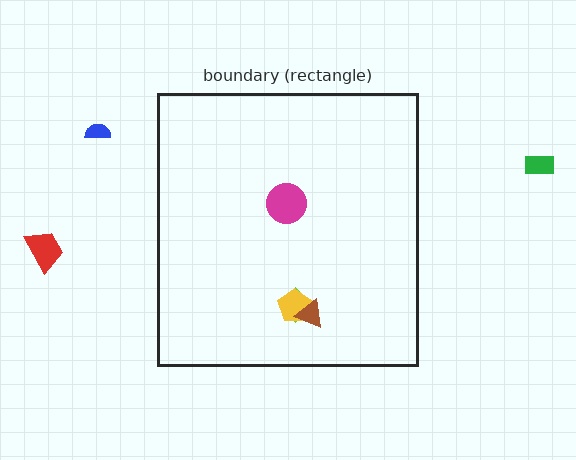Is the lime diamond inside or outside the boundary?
Inside.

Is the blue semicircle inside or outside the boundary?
Outside.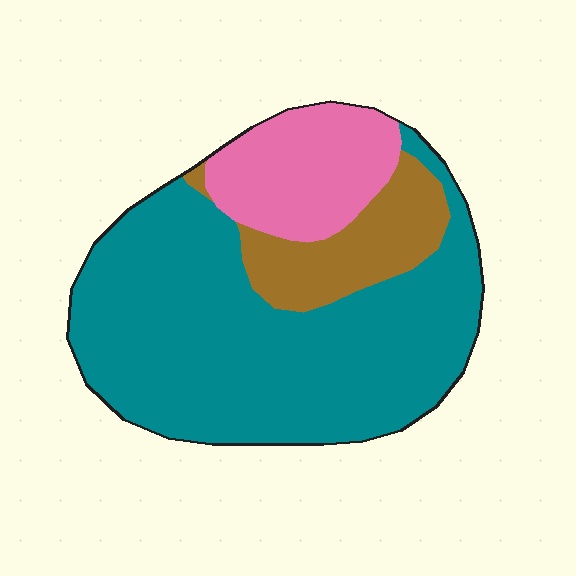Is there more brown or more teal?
Teal.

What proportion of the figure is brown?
Brown takes up about one sixth (1/6) of the figure.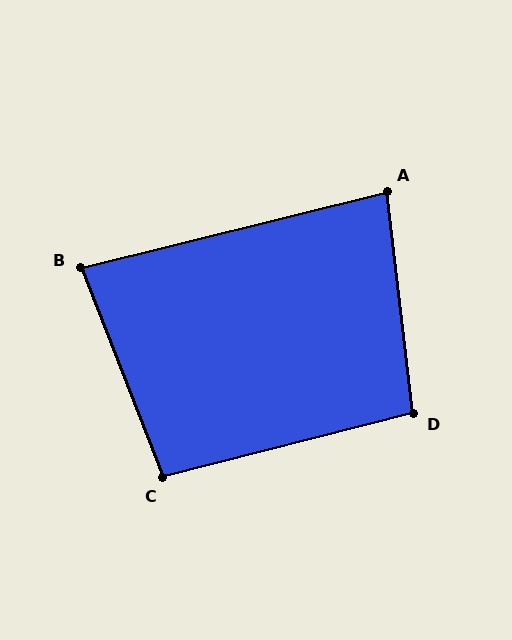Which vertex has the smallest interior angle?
B, at approximately 83 degrees.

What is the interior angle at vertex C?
Approximately 97 degrees (obtuse).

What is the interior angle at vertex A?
Approximately 83 degrees (acute).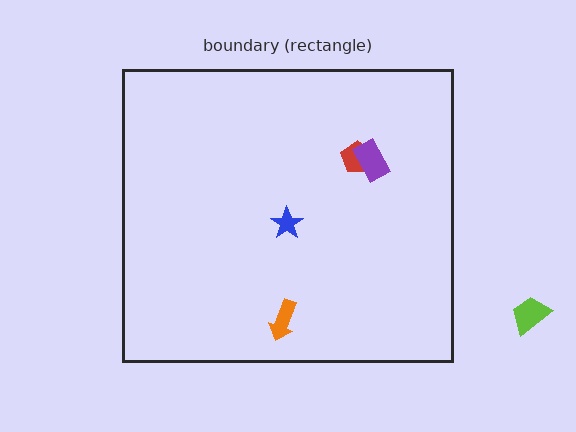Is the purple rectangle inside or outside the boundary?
Inside.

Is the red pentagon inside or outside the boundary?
Inside.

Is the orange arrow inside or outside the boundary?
Inside.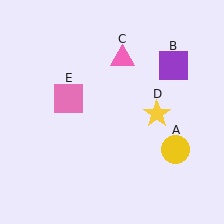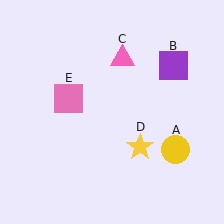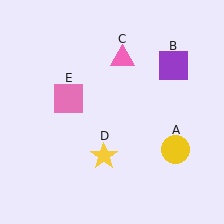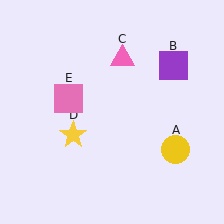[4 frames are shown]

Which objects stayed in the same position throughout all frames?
Yellow circle (object A) and purple square (object B) and pink triangle (object C) and pink square (object E) remained stationary.